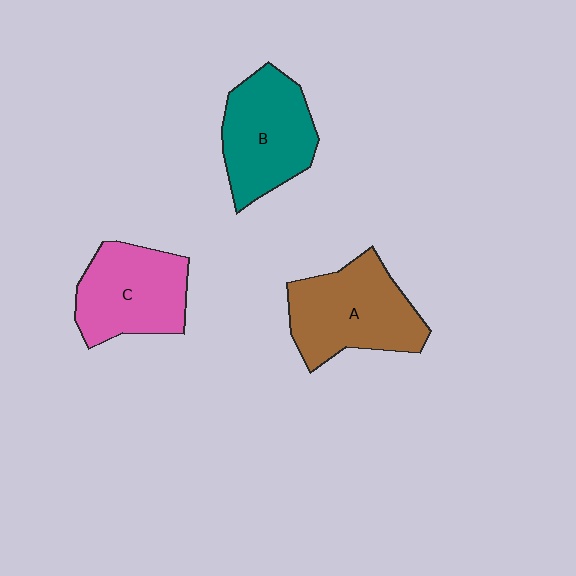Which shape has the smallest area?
Shape C (pink).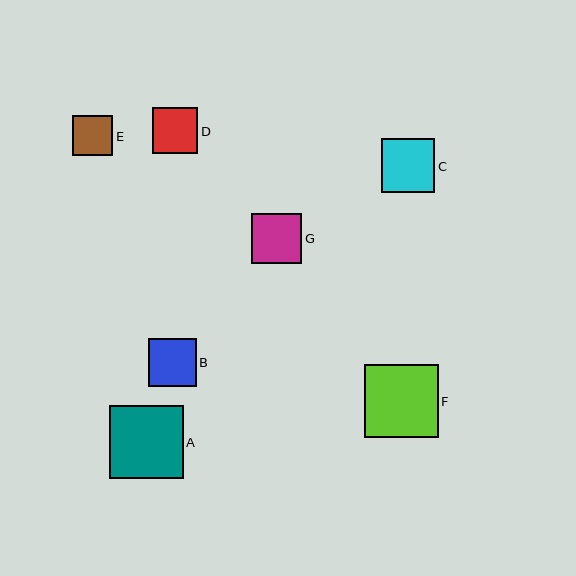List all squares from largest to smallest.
From largest to smallest: F, A, C, G, B, D, E.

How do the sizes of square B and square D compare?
Square B and square D are approximately the same size.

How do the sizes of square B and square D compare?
Square B and square D are approximately the same size.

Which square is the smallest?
Square E is the smallest with a size of approximately 40 pixels.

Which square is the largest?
Square F is the largest with a size of approximately 74 pixels.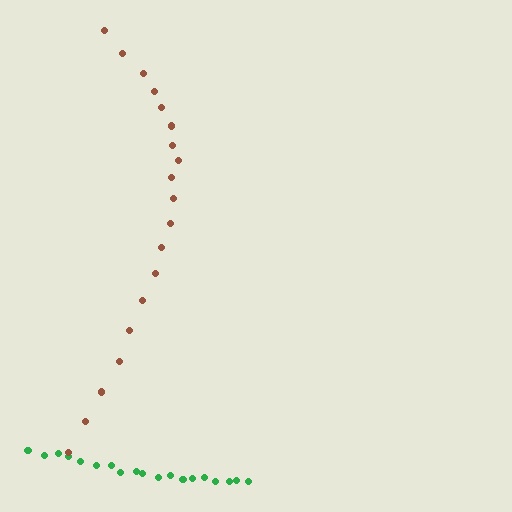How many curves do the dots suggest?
There are 2 distinct paths.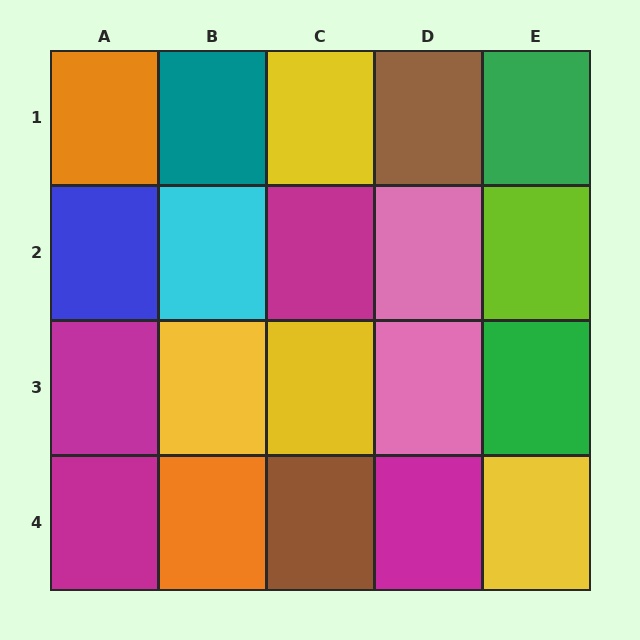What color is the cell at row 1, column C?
Yellow.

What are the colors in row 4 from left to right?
Magenta, orange, brown, magenta, yellow.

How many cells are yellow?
4 cells are yellow.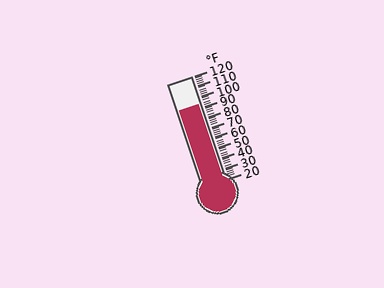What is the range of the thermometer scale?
The thermometer scale ranges from 20°F to 120°F.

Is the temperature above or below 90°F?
The temperature is above 90°F.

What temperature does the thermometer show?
The thermometer shows approximately 94°F.